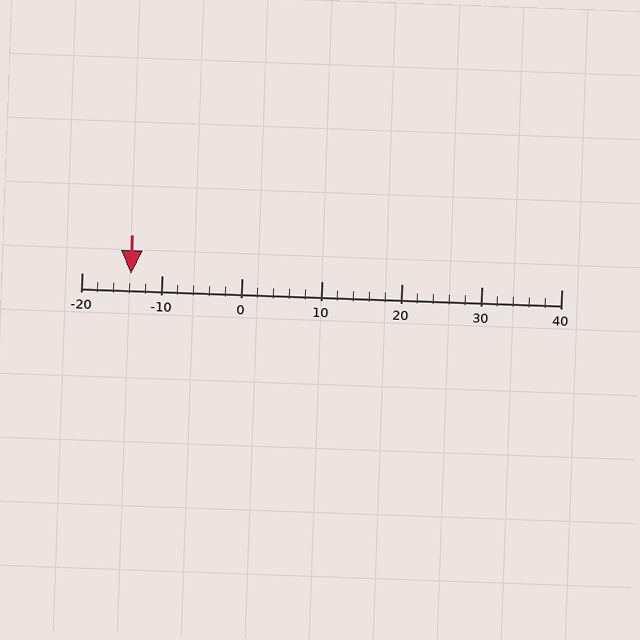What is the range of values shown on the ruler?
The ruler shows values from -20 to 40.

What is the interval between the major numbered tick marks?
The major tick marks are spaced 10 units apart.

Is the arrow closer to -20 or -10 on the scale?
The arrow is closer to -10.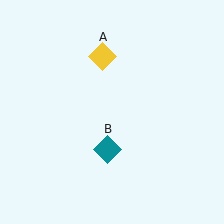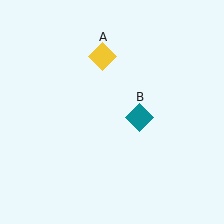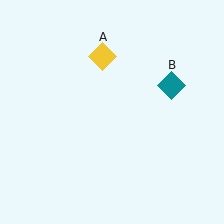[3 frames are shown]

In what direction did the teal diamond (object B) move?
The teal diamond (object B) moved up and to the right.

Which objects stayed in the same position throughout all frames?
Yellow diamond (object A) remained stationary.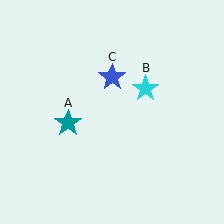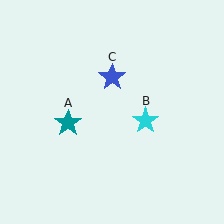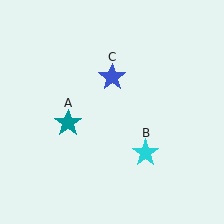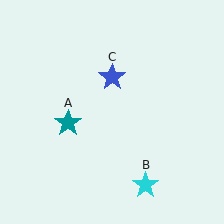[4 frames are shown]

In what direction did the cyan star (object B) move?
The cyan star (object B) moved down.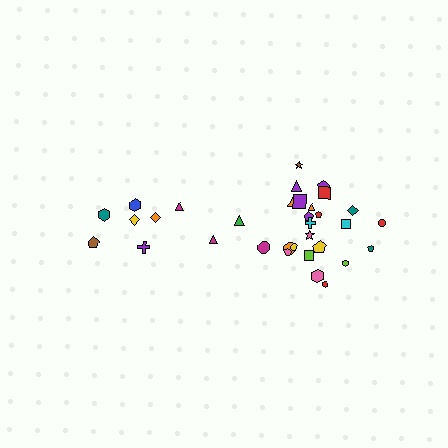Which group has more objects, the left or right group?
The right group.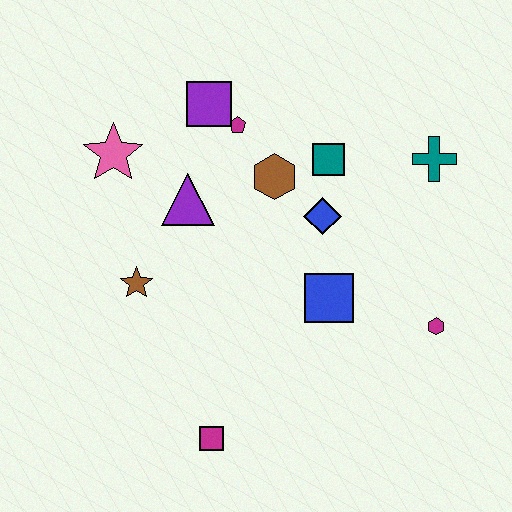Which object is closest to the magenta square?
The brown star is closest to the magenta square.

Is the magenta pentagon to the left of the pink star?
No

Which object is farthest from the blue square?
The pink star is farthest from the blue square.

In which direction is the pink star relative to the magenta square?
The pink star is above the magenta square.